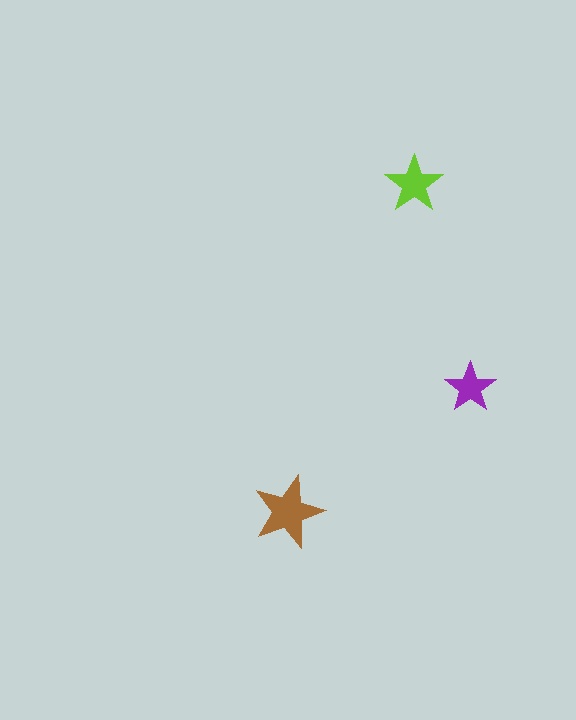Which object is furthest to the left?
The brown star is leftmost.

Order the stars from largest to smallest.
the brown one, the lime one, the purple one.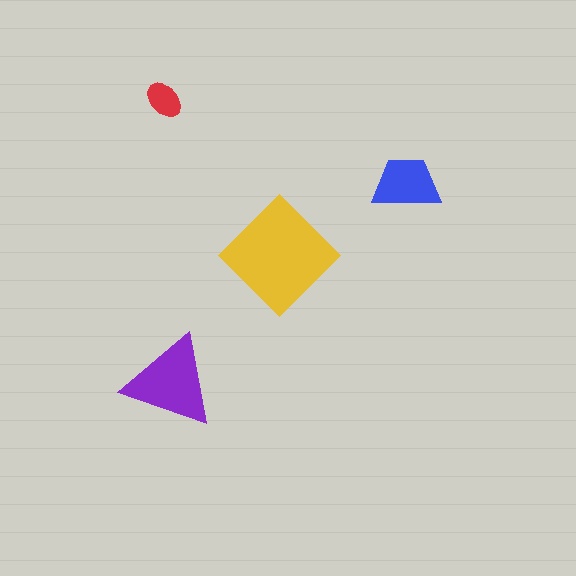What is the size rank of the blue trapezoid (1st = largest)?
3rd.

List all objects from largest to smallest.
The yellow diamond, the purple triangle, the blue trapezoid, the red ellipse.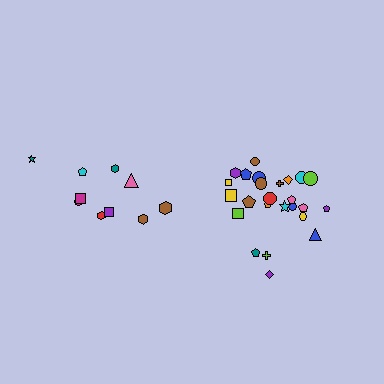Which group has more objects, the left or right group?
The right group.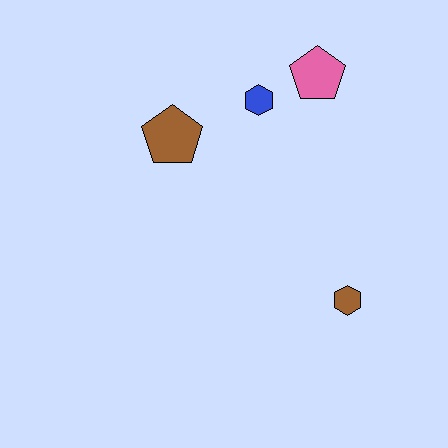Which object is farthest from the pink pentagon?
The brown hexagon is farthest from the pink pentagon.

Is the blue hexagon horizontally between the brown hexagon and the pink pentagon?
No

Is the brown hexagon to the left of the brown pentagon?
No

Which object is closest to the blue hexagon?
The pink pentagon is closest to the blue hexagon.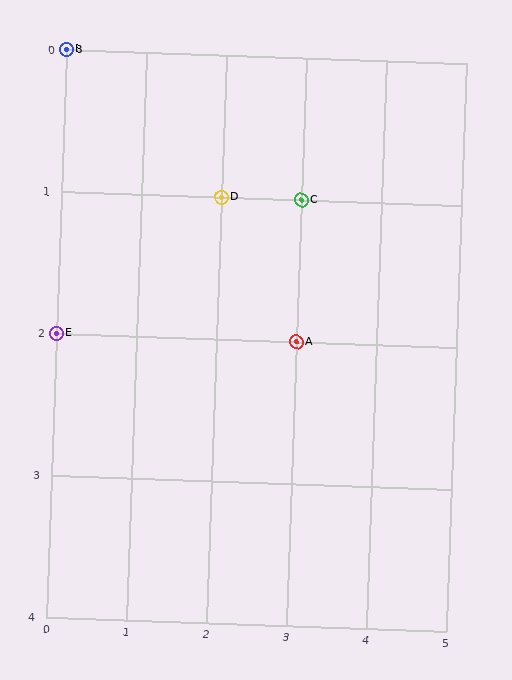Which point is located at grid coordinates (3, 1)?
Point C is at (3, 1).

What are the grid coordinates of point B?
Point B is at grid coordinates (0, 0).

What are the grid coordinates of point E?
Point E is at grid coordinates (0, 2).